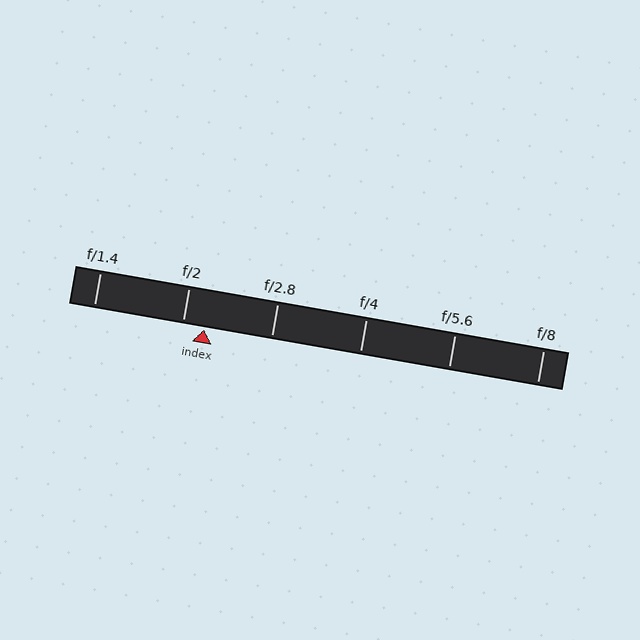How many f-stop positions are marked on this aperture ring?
There are 6 f-stop positions marked.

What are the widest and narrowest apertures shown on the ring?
The widest aperture shown is f/1.4 and the narrowest is f/8.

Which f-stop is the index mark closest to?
The index mark is closest to f/2.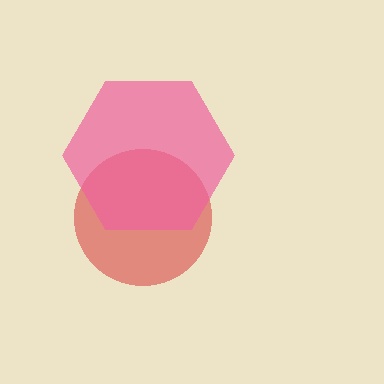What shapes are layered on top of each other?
The layered shapes are: a red circle, a pink hexagon.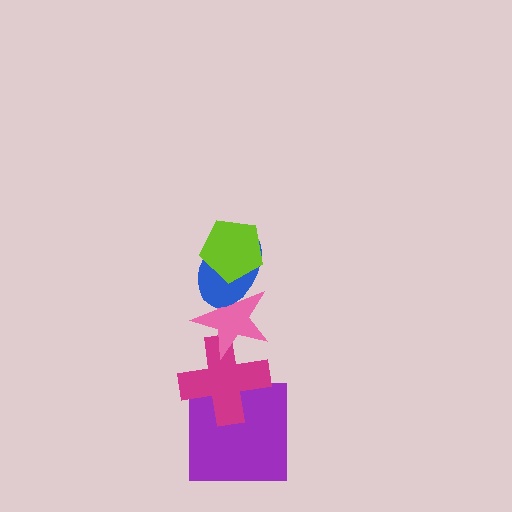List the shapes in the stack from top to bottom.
From top to bottom: the lime pentagon, the blue ellipse, the pink star, the magenta cross, the purple square.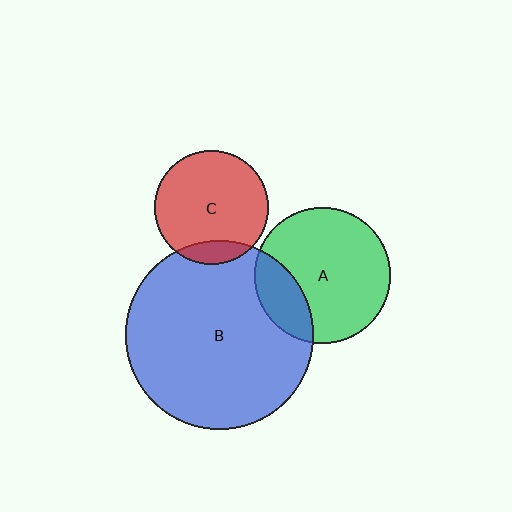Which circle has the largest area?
Circle B (blue).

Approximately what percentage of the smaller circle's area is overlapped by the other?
Approximately 10%.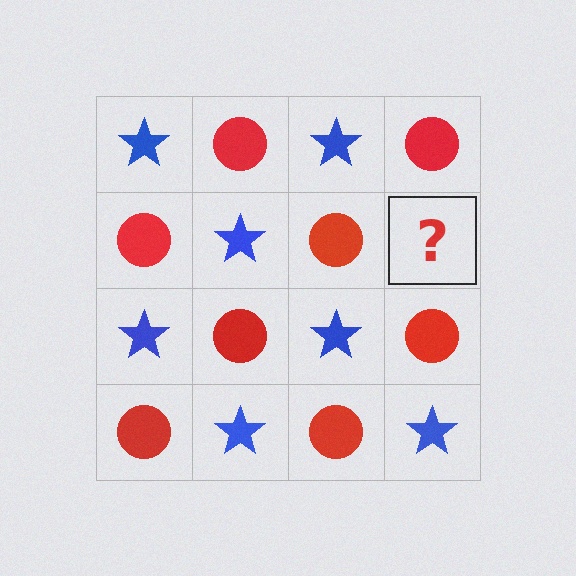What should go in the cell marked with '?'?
The missing cell should contain a blue star.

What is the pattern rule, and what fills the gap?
The rule is that it alternates blue star and red circle in a checkerboard pattern. The gap should be filled with a blue star.